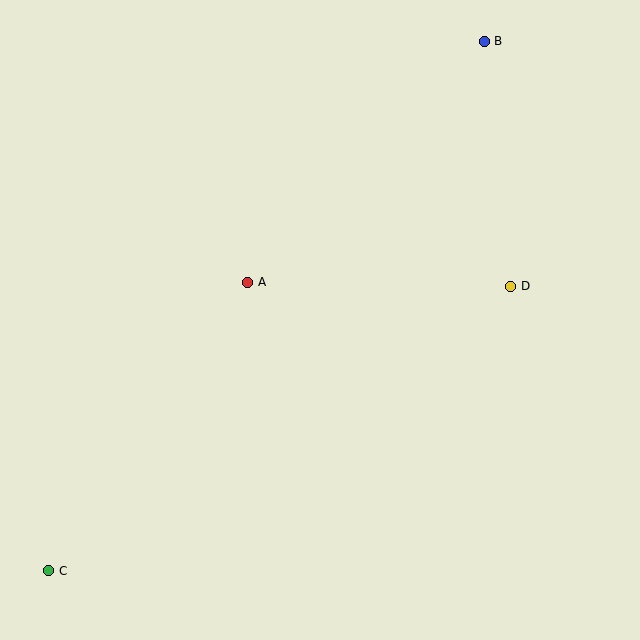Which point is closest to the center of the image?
Point A at (248, 282) is closest to the center.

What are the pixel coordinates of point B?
Point B is at (484, 41).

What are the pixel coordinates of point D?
Point D is at (511, 286).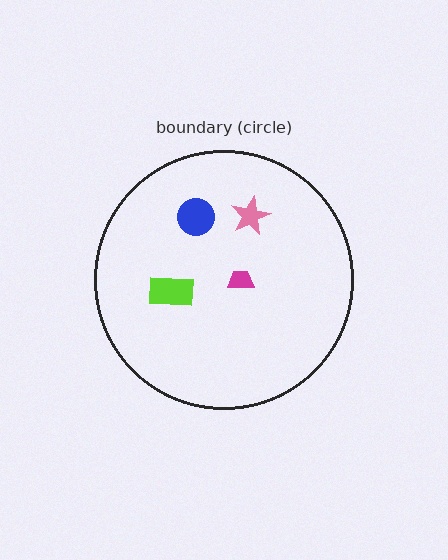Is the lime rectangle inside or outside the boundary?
Inside.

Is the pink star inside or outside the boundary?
Inside.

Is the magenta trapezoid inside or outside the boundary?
Inside.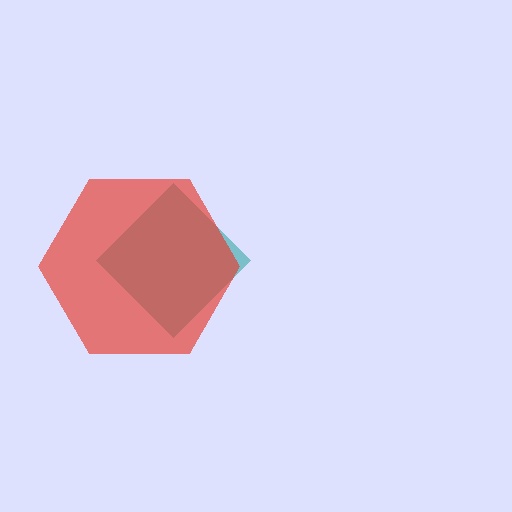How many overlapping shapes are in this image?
There are 2 overlapping shapes in the image.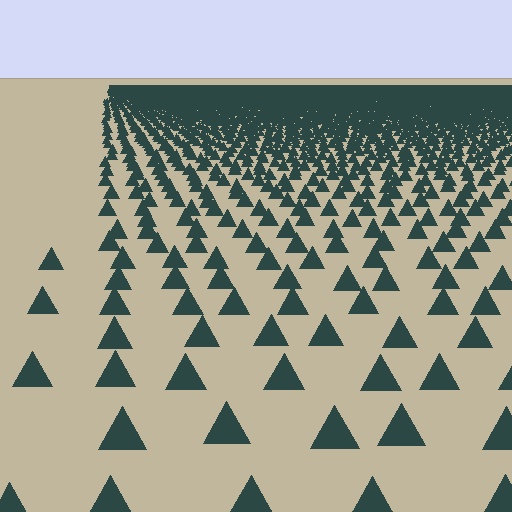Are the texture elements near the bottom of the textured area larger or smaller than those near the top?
Larger. Near the bottom, elements are closer to the viewer and appear at a bigger on-screen size.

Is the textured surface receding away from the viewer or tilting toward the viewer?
The surface is receding away from the viewer. Texture elements get smaller and denser toward the top.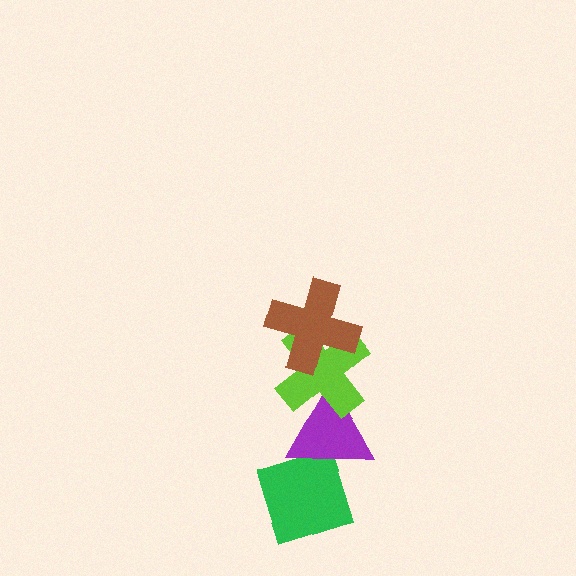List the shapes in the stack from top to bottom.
From top to bottom: the brown cross, the lime cross, the purple triangle, the green diamond.